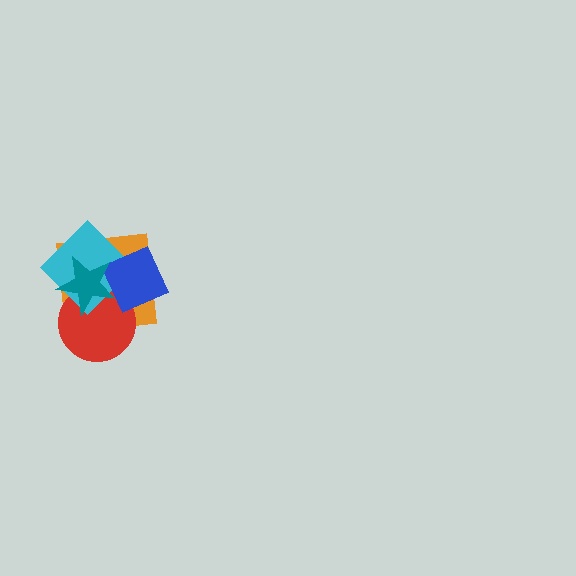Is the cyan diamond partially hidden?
Yes, it is partially covered by another shape.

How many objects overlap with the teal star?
4 objects overlap with the teal star.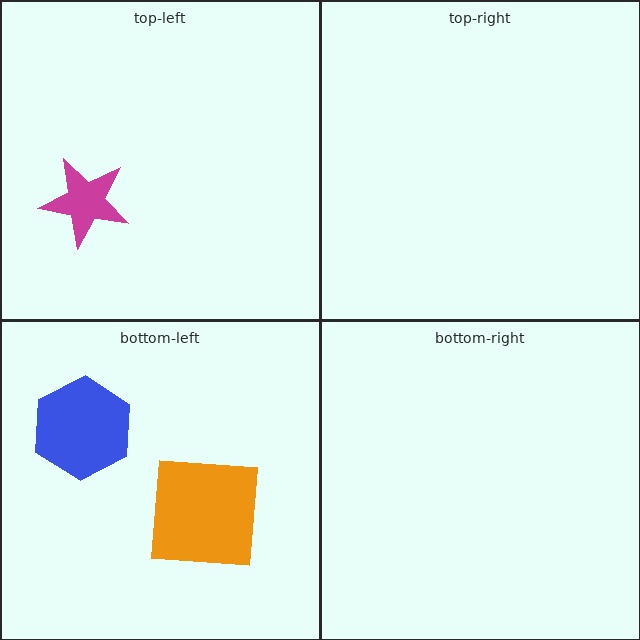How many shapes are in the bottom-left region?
2.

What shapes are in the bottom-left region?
The blue hexagon, the orange square.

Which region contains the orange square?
The bottom-left region.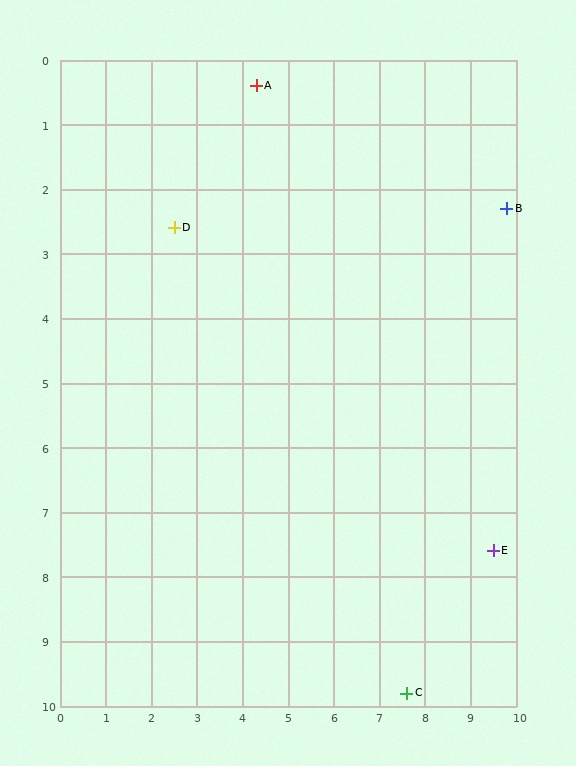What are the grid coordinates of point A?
Point A is at approximately (4.3, 0.4).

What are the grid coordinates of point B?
Point B is at approximately (9.8, 2.3).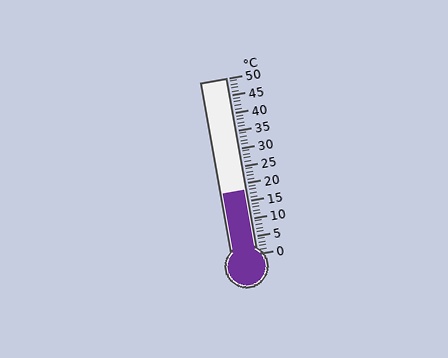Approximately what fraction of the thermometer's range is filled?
The thermometer is filled to approximately 35% of its range.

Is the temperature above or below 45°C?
The temperature is below 45°C.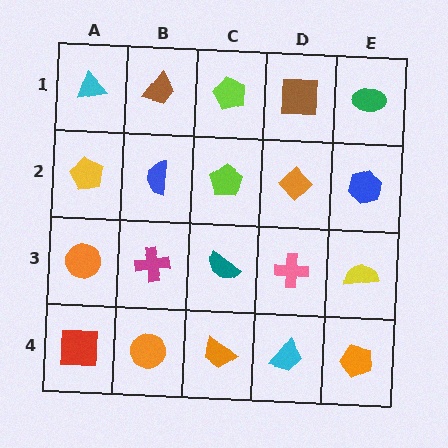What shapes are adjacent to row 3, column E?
A blue hexagon (row 2, column E), an orange pentagon (row 4, column E), a pink cross (row 3, column D).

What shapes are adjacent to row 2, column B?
A brown trapezoid (row 1, column B), a magenta cross (row 3, column B), a yellow pentagon (row 2, column A), a lime pentagon (row 2, column C).